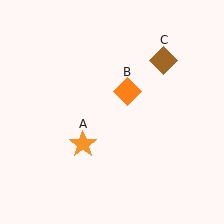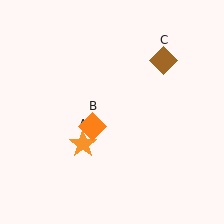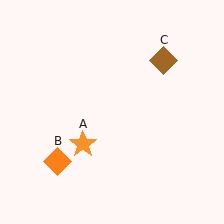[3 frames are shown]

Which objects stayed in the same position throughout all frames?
Orange star (object A) and brown diamond (object C) remained stationary.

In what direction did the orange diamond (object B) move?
The orange diamond (object B) moved down and to the left.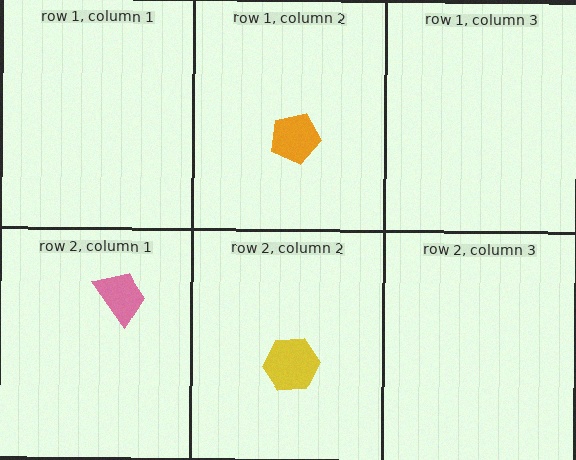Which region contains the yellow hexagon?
The row 2, column 2 region.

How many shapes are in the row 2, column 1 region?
1.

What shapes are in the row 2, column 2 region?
The yellow hexagon.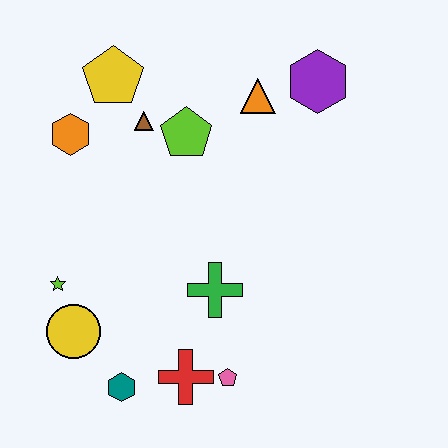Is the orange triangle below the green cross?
No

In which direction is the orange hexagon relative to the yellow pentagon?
The orange hexagon is below the yellow pentagon.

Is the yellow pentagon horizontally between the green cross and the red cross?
No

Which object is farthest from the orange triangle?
The teal hexagon is farthest from the orange triangle.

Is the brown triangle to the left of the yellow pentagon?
No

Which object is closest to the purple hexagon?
The orange triangle is closest to the purple hexagon.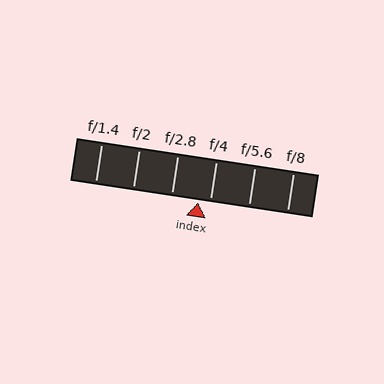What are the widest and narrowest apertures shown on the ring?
The widest aperture shown is f/1.4 and the narrowest is f/8.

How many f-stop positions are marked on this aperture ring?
There are 6 f-stop positions marked.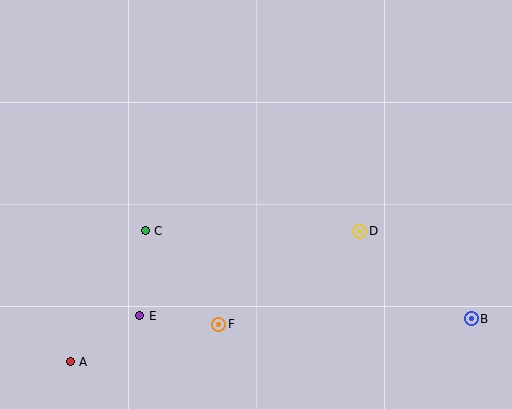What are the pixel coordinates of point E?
Point E is at (140, 316).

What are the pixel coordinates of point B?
Point B is at (471, 319).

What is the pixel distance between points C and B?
The distance between C and B is 338 pixels.